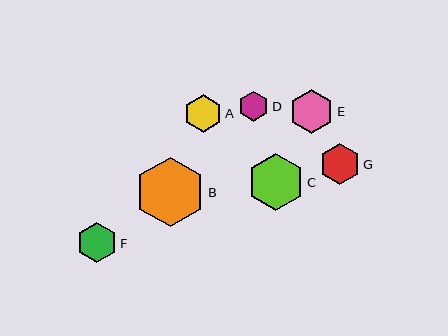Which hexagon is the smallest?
Hexagon D is the smallest with a size of approximately 30 pixels.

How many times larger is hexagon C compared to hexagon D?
Hexagon C is approximately 1.9 times the size of hexagon D.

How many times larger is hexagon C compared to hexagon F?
Hexagon C is approximately 1.4 times the size of hexagon F.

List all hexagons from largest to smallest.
From largest to smallest: B, C, E, G, F, A, D.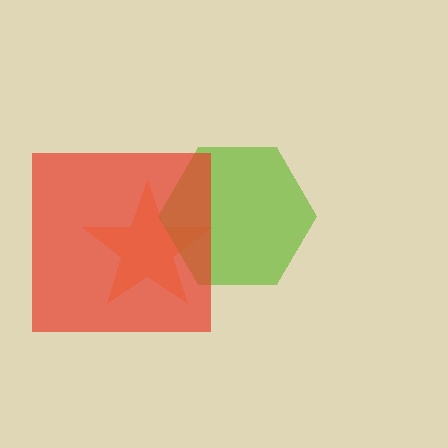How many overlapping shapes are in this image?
There are 3 overlapping shapes in the image.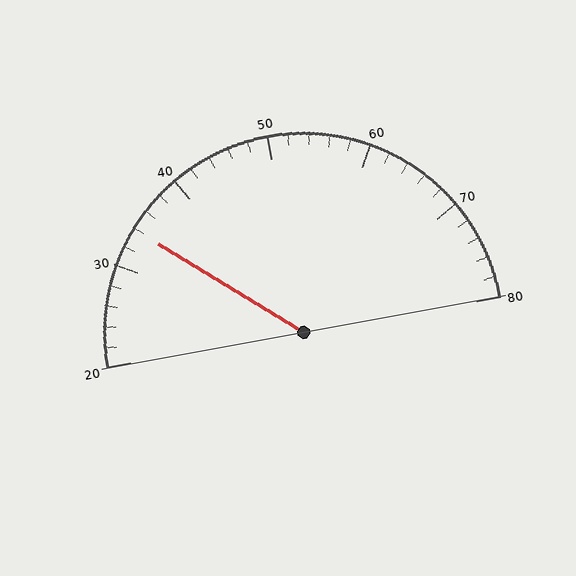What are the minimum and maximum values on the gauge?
The gauge ranges from 20 to 80.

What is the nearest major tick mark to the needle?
The nearest major tick mark is 30.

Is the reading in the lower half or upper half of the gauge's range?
The reading is in the lower half of the range (20 to 80).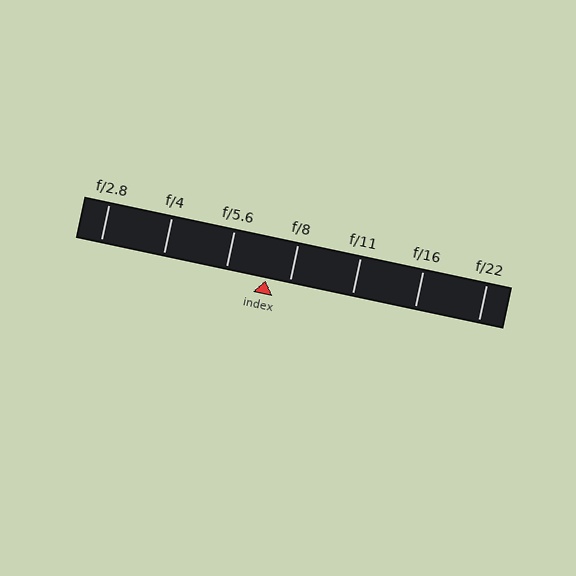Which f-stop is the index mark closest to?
The index mark is closest to f/8.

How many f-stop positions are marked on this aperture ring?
There are 7 f-stop positions marked.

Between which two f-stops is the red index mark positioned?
The index mark is between f/5.6 and f/8.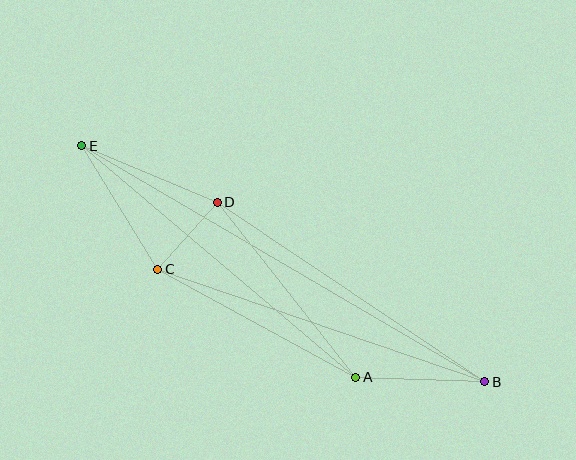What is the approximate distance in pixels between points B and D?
The distance between B and D is approximately 322 pixels.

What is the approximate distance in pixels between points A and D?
The distance between A and D is approximately 223 pixels.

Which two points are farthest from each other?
Points B and E are farthest from each other.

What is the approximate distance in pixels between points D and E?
The distance between D and E is approximately 147 pixels.